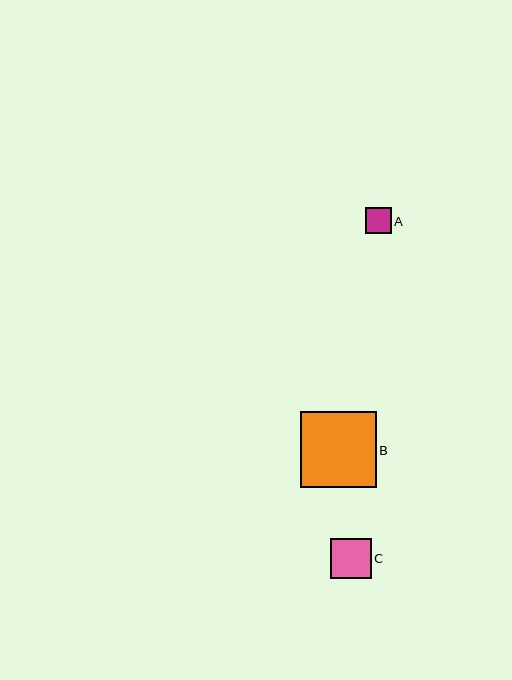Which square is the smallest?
Square A is the smallest with a size of approximately 26 pixels.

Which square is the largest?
Square B is the largest with a size of approximately 76 pixels.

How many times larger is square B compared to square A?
Square B is approximately 2.9 times the size of square A.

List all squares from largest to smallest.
From largest to smallest: B, C, A.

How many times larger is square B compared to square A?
Square B is approximately 2.9 times the size of square A.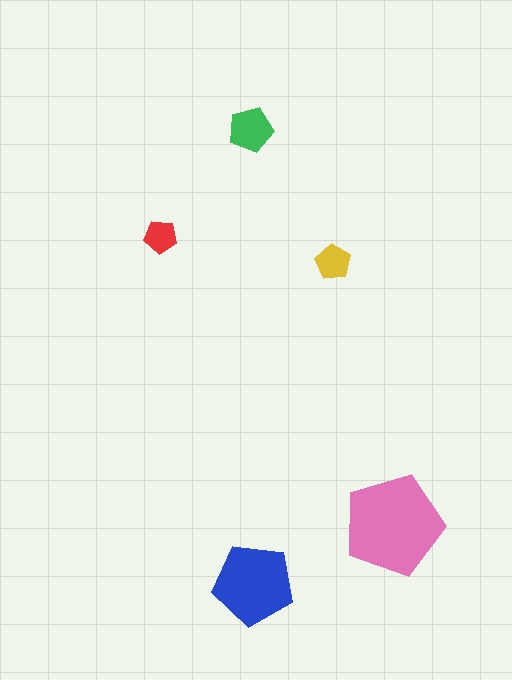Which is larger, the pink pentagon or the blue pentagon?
The pink one.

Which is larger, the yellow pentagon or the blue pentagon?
The blue one.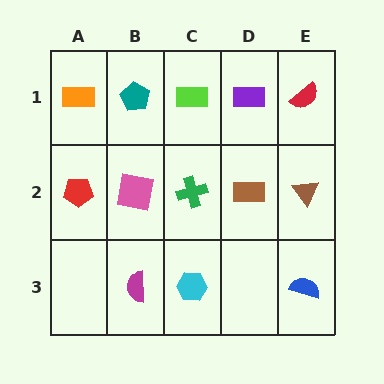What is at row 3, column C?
A cyan hexagon.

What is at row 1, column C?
A lime rectangle.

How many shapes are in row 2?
5 shapes.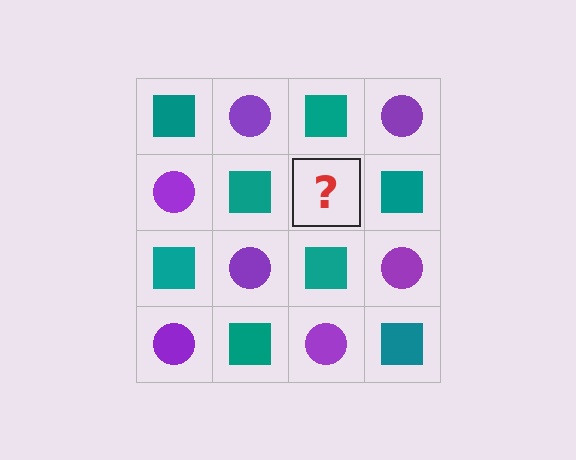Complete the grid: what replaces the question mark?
The question mark should be replaced with a purple circle.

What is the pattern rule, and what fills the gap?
The rule is that it alternates teal square and purple circle in a checkerboard pattern. The gap should be filled with a purple circle.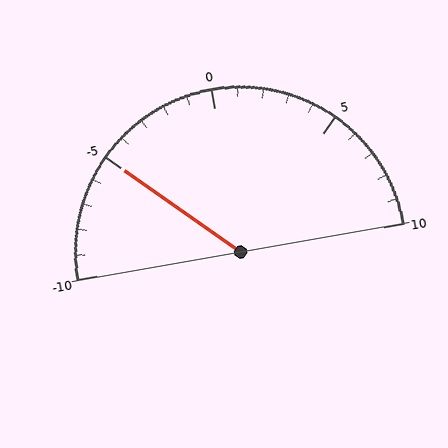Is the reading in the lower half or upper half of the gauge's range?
The reading is in the lower half of the range (-10 to 10).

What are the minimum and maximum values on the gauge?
The gauge ranges from -10 to 10.